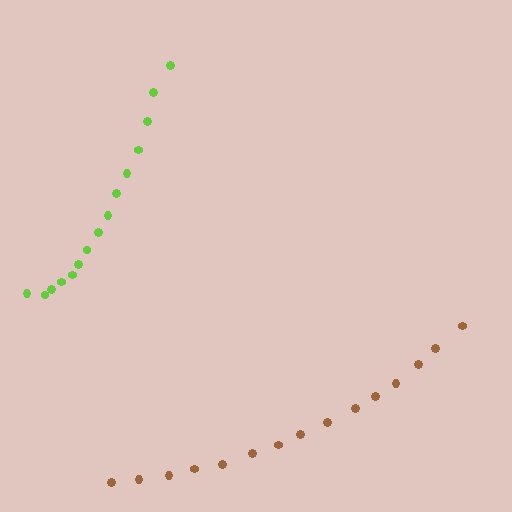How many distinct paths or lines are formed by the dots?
There are 2 distinct paths.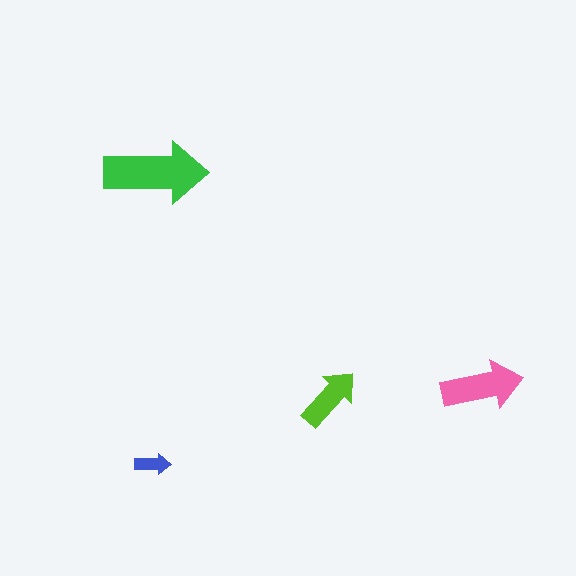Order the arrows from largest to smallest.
the green one, the pink one, the lime one, the blue one.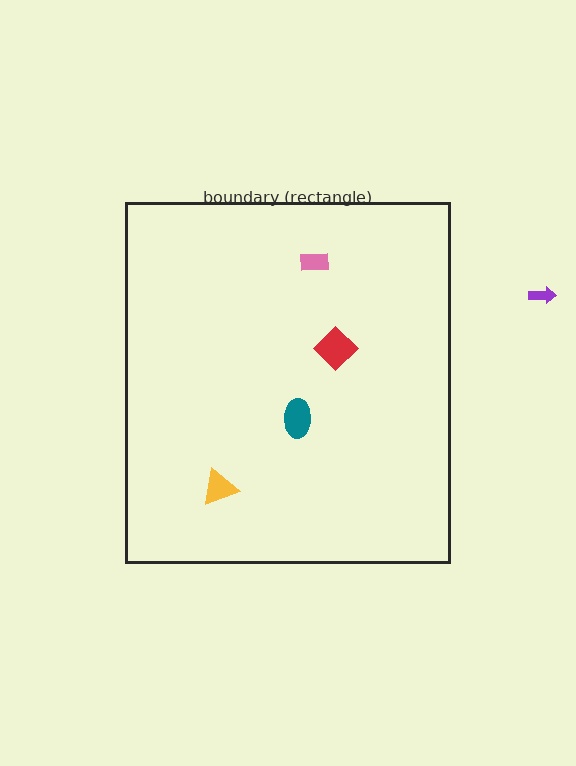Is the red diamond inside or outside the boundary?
Inside.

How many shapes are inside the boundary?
4 inside, 1 outside.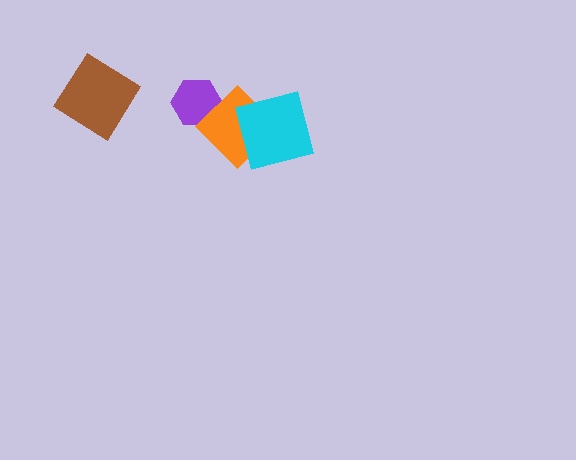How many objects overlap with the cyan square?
1 object overlaps with the cyan square.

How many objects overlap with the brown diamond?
0 objects overlap with the brown diamond.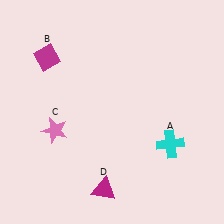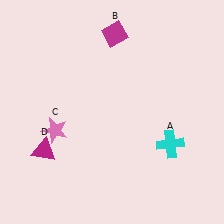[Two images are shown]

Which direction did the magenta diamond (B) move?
The magenta diamond (B) moved right.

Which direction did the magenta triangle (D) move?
The magenta triangle (D) moved left.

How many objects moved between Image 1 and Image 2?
2 objects moved between the two images.